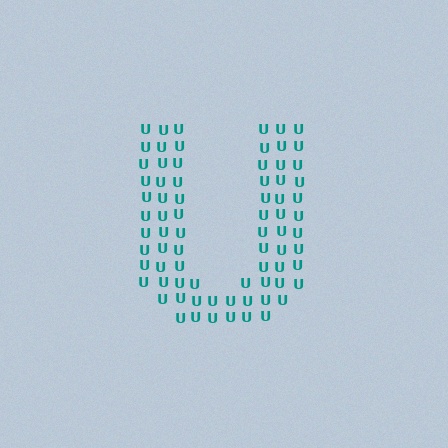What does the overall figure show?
The overall figure shows the letter U.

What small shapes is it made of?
It is made of small letter U's.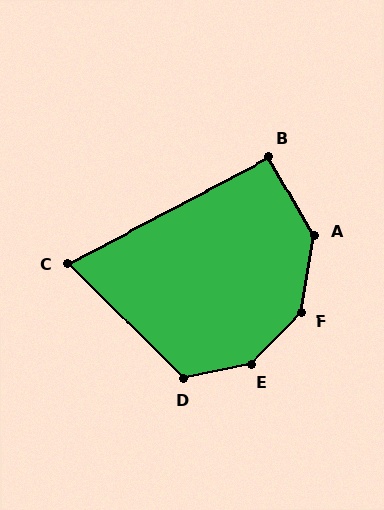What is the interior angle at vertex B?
Approximately 93 degrees (approximately right).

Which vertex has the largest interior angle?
E, at approximately 147 degrees.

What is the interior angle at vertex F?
Approximately 145 degrees (obtuse).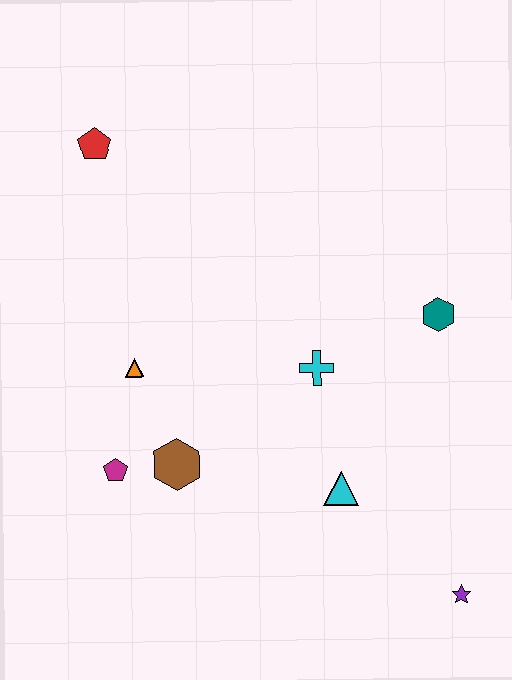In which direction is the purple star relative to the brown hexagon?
The purple star is to the right of the brown hexagon.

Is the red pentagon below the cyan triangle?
No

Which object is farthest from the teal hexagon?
The red pentagon is farthest from the teal hexagon.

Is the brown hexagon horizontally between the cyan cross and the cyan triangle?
No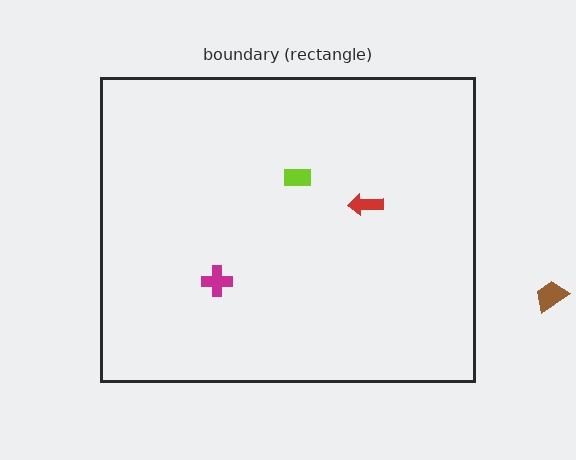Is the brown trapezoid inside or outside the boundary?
Outside.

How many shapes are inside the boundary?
3 inside, 1 outside.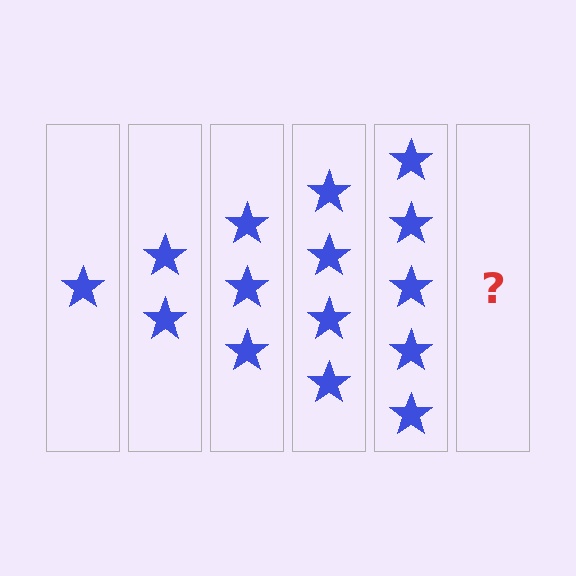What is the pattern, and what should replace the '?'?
The pattern is that each step adds one more star. The '?' should be 6 stars.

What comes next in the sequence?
The next element should be 6 stars.